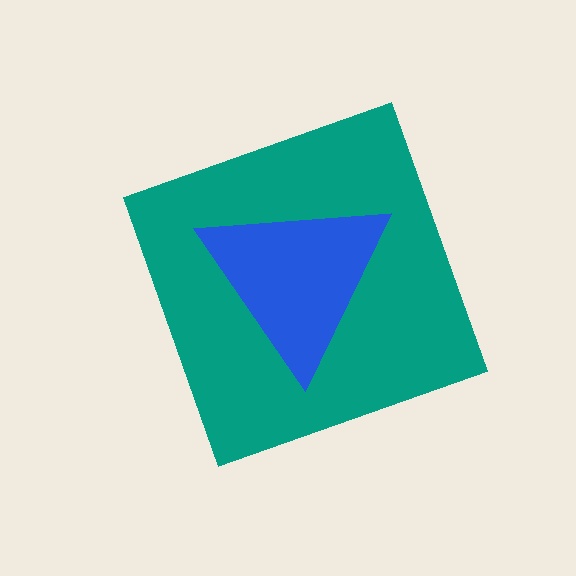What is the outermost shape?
The teal diamond.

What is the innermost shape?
The blue triangle.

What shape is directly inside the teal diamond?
The blue triangle.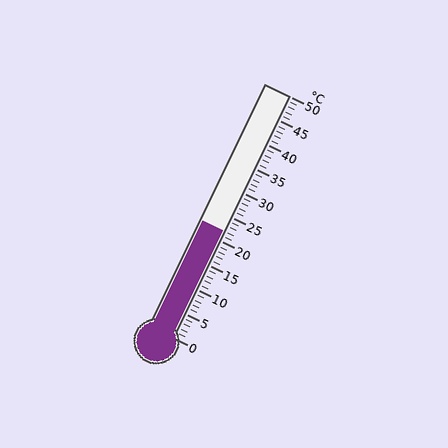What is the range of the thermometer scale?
The thermometer scale ranges from 0°C to 50°C.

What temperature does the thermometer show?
The thermometer shows approximately 22°C.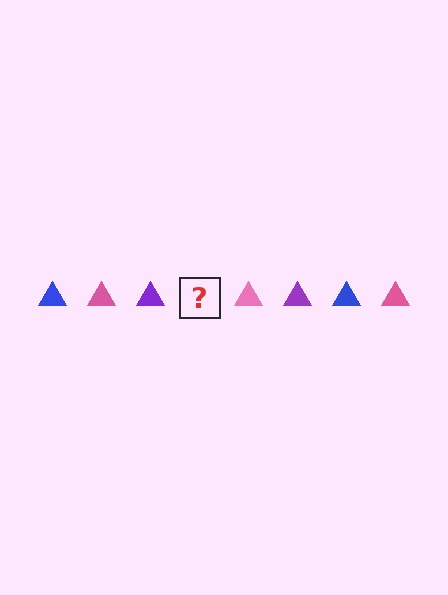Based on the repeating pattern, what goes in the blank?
The blank should be a blue triangle.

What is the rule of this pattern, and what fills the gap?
The rule is that the pattern cycles through blue, pink, purple triangles. The gap should be filled with a blue triangle.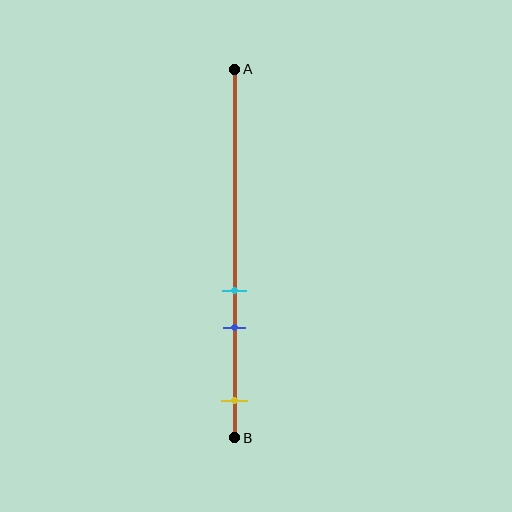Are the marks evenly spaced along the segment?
No, the marks are not evenly spaced.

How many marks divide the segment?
There are 3 marks dividing the segment.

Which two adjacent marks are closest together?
The cyan and blue marks are the closest adjacent pair.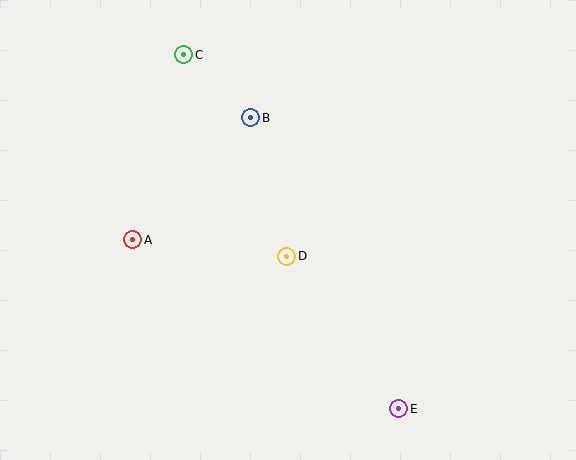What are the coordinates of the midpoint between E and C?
The midpoint between E and C is at (291, 232).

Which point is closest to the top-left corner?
Point C is closest to the top-left corner.